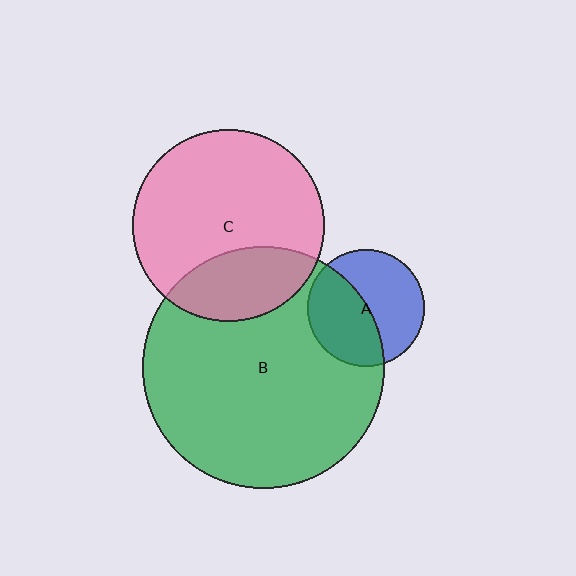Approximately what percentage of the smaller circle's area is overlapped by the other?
Approximately 25%.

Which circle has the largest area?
Circle B (green).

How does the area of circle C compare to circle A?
Approximately 2.7 times.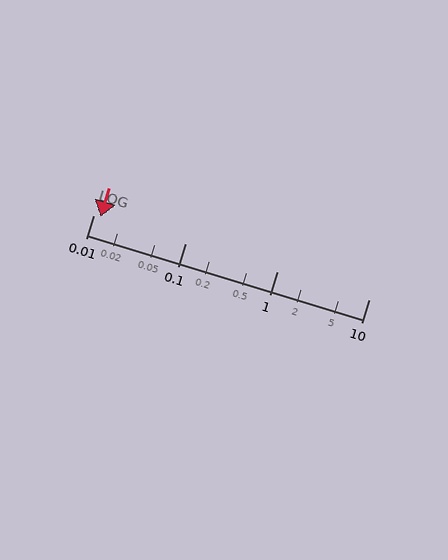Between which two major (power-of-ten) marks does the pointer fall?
The pointer is between 0.01 and 0.1.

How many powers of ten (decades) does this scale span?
The scale spans 3 decades, from 0.01 to 10.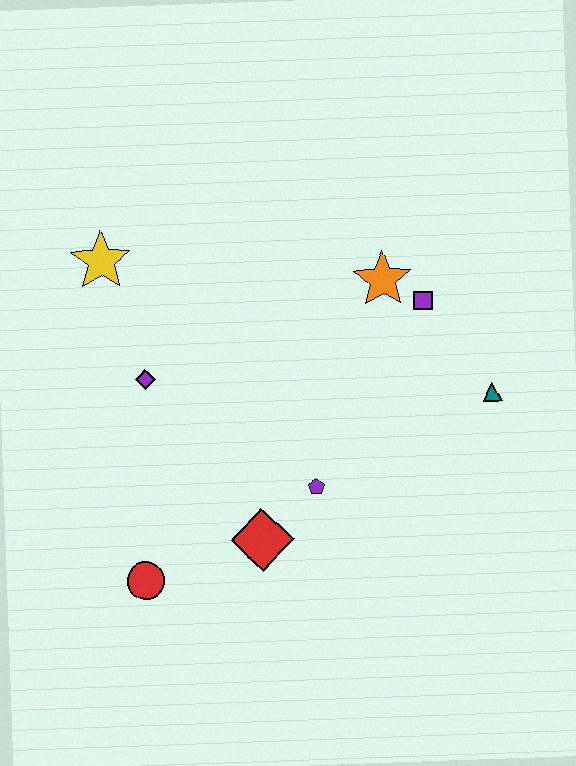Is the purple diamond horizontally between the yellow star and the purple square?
Yes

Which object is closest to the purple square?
The orange star is closest to the purple square.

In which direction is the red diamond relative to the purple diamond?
The red diamond is below the purple diamond.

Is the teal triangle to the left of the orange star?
No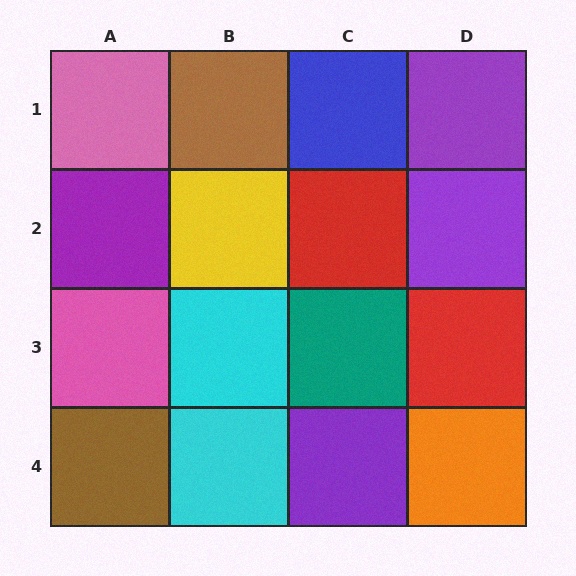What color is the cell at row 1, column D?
Purple.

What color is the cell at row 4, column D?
Orange.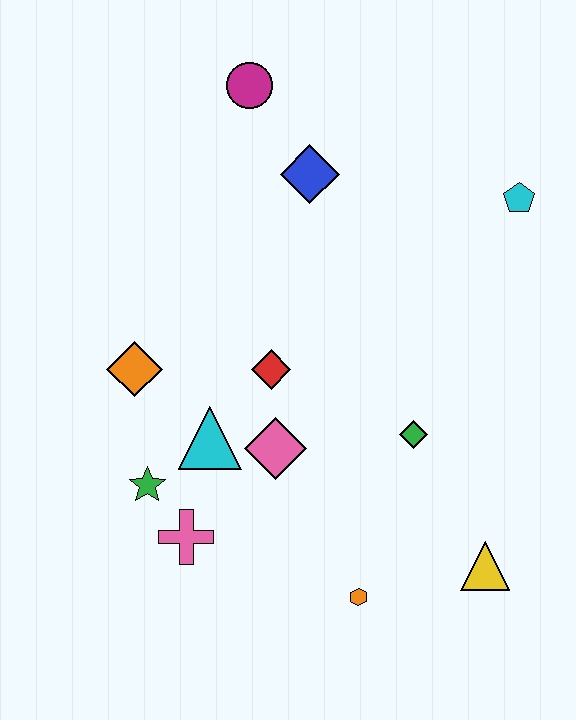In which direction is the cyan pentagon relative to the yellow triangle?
The cyan pentagon is above the yellow triangle.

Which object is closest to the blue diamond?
The magenta circle is closest to the blue diamond.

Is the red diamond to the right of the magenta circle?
Yes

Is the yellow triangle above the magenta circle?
No